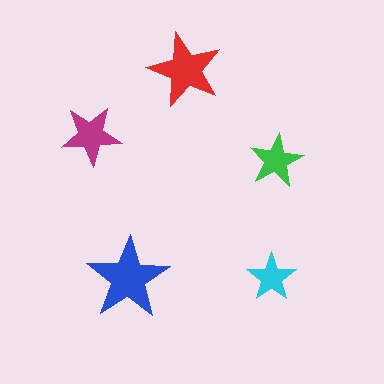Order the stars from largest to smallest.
the blue one, the red one, the magenta one, the green one, the cyan one.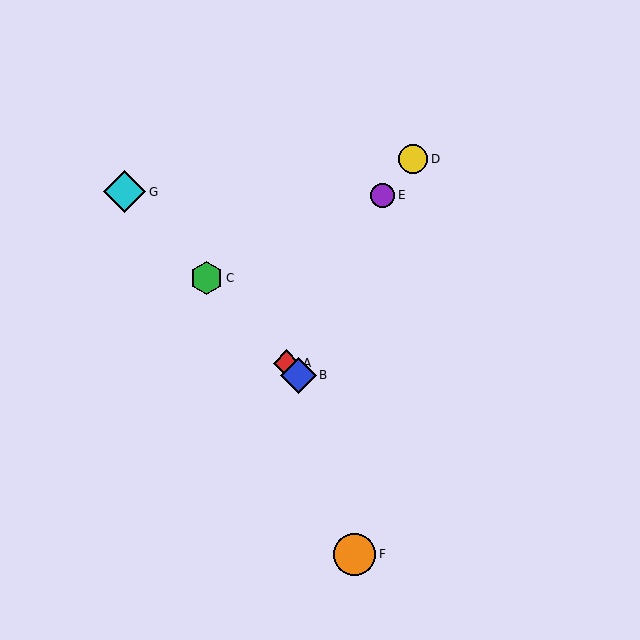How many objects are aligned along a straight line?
4 objects (A, B, C, G) are aligned along a straight line.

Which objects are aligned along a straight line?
Objects A, B, C, G are aligned along a straight line.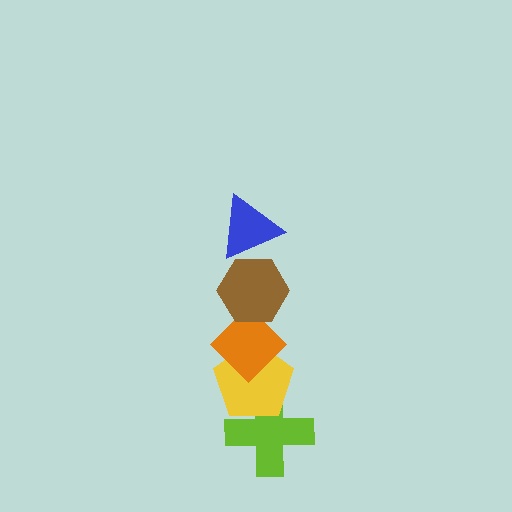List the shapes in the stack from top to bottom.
From top to bottom: the blue triangle, the brown hexagon, the orange diamond, the yellow pentagon, the lime cross.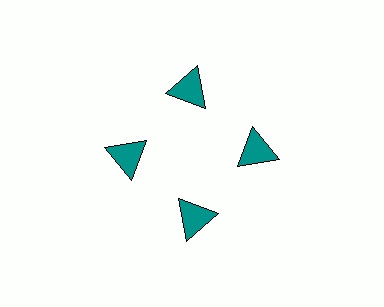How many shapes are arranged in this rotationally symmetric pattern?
There are 4 shapes, arranged in 4 groups of 1.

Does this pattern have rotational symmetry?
Yes, this pattern has 4-fold rotational symmetry. It looks the same after rotating 90 degrees around the center.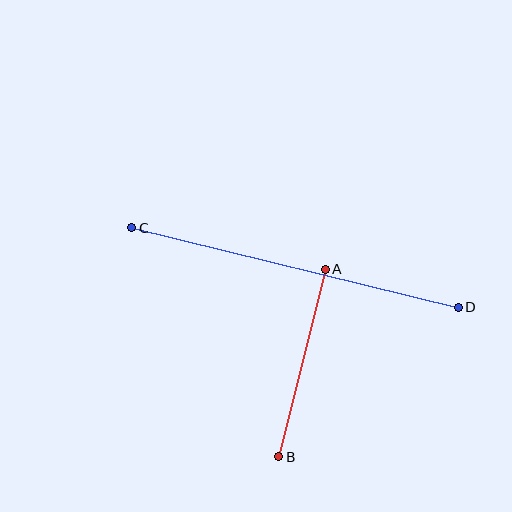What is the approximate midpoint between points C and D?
The midpoint is at approximately (295, 268) pixels.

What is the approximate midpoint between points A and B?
The midpoint is at approximately (302, 363) pixels.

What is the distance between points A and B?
The distance is approximately 193 pixels.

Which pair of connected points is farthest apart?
Points C and D are farthest apart.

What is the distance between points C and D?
The distance is approximately 336 pixels.